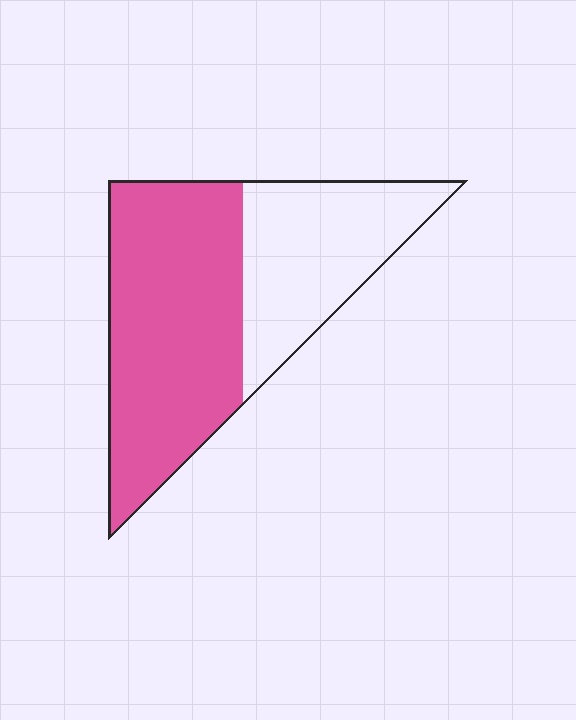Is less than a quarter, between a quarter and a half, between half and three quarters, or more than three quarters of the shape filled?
Between half and three quarters.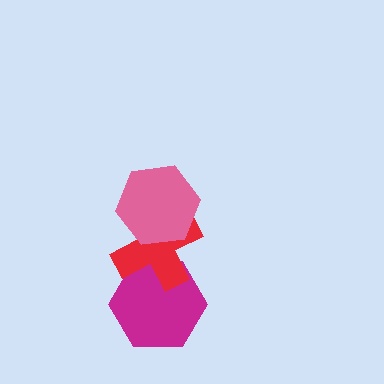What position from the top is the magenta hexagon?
The magenta hexagon is 3rd from the top.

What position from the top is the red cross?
The red cross is 2nd from the top.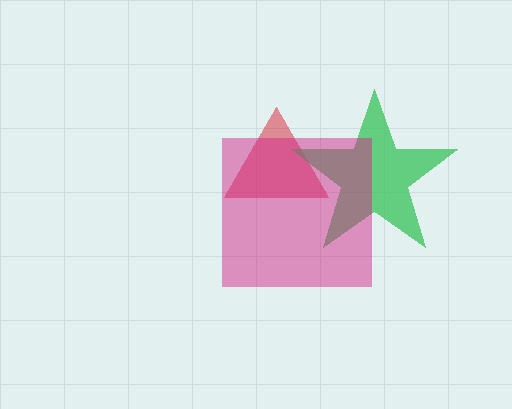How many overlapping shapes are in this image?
There are 3 overlapping shapes in the image.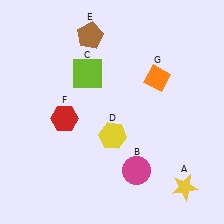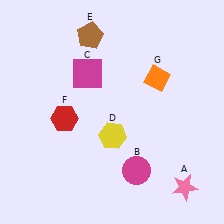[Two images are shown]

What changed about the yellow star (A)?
In Image 1, A is yellow. In Image 2, it changed to pink.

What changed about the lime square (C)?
In Image 1, C is lime. In Image 2, it changed to magenta.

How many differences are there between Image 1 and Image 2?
There are 2 differences between the two images.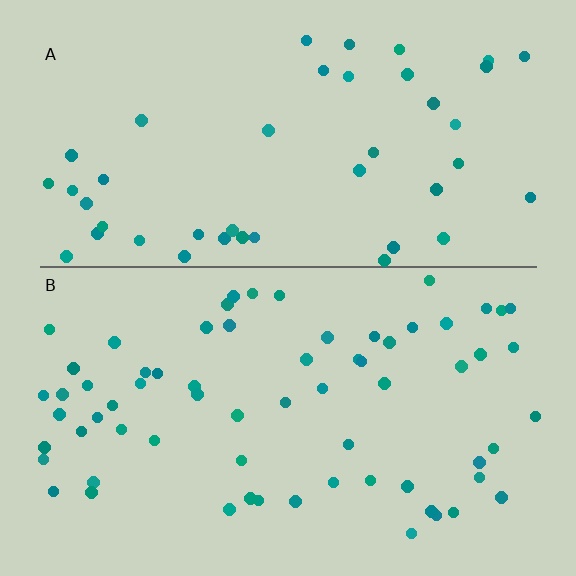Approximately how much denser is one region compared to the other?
Approximately 1.5× — region B over region A.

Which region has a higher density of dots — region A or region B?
B (the bottom).